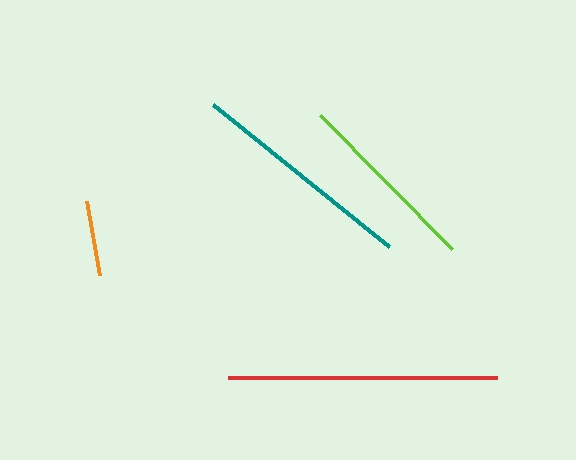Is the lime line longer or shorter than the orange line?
The lime line is longer than the orange line.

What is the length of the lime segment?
The lime segment is approximately 188 pixels long.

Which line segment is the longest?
The red line is the longest at approximately 269 pixels.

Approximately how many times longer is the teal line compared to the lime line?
The teal line is approximately 1.2 times the length of the lime line.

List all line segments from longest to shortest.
From longest to shortest: red, teal, lime, orange.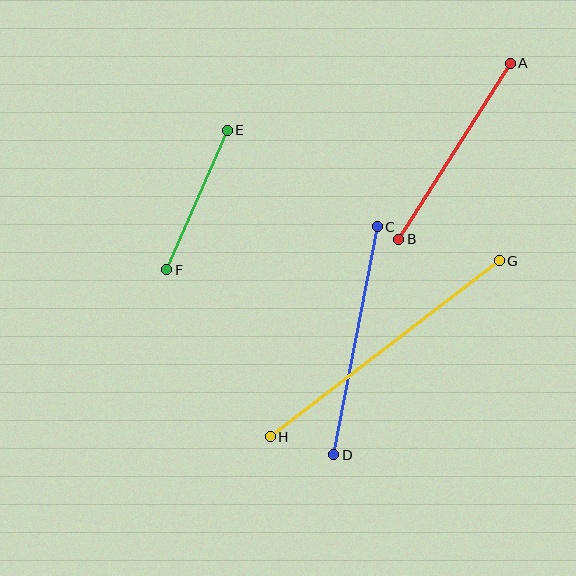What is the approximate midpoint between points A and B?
The midpoint is at approximately (455, 151) pixels.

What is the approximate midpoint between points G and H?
The midpoint is at approximately (385, 349) pixels.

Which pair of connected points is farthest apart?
Points G and H are farthest apart.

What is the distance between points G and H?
The distance is approximately 289 pixels.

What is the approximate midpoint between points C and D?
The midpoint is at approximately (356, 341) pixels.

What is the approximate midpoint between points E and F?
The midpoint is at approximately (197, 200) pixels.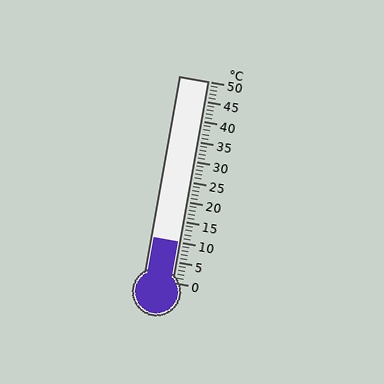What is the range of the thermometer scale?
The thermometer scale ranges from 0°C to 50°C.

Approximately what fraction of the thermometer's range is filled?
The thermometer is filled to approximately 20% of its range.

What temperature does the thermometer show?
The thermometer shows approximately 10°C.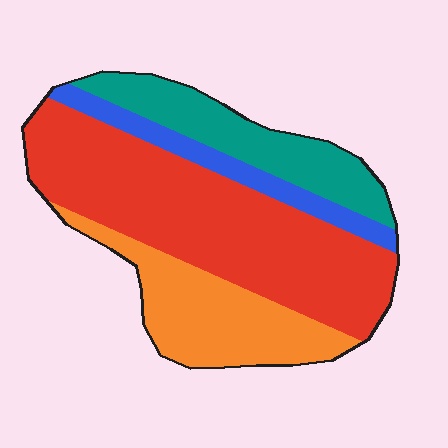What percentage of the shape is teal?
Teal covers about 20% of the shape.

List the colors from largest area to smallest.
From largest to smallest: red, orange, teal, blue.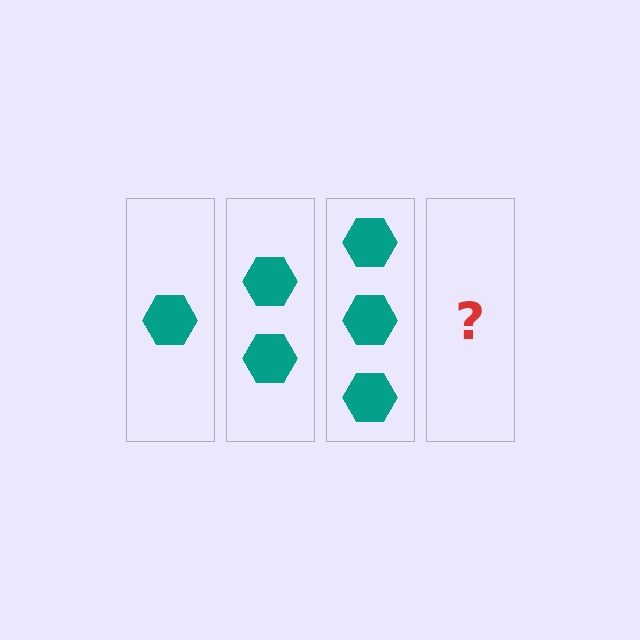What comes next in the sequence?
The next element should be 4 hexagons.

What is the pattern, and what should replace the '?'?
The pattern is that each step adds one more hexagon. The '?' should be 4 hexagons.